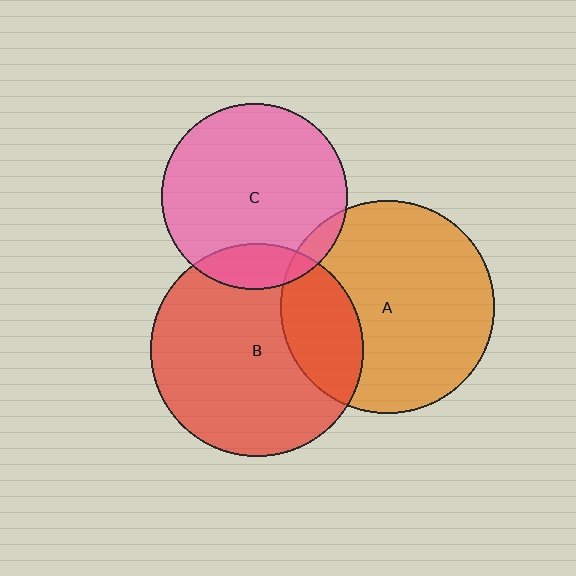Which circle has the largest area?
Circle A (orange).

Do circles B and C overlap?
Yes.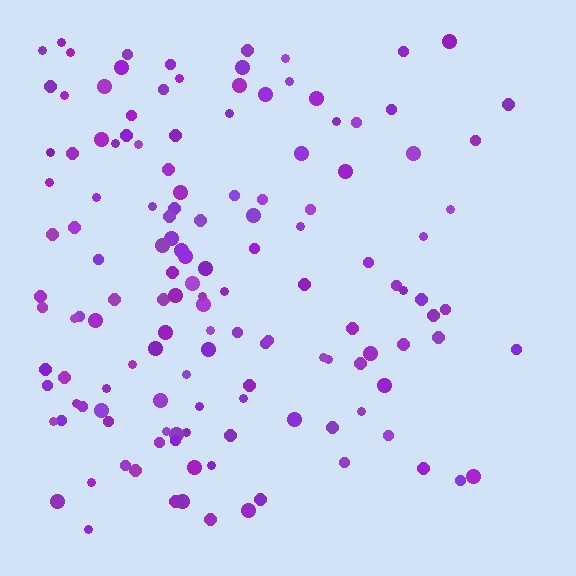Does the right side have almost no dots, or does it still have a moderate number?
Still a moderate number, just noticeably fewer than the left.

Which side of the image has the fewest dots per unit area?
The right.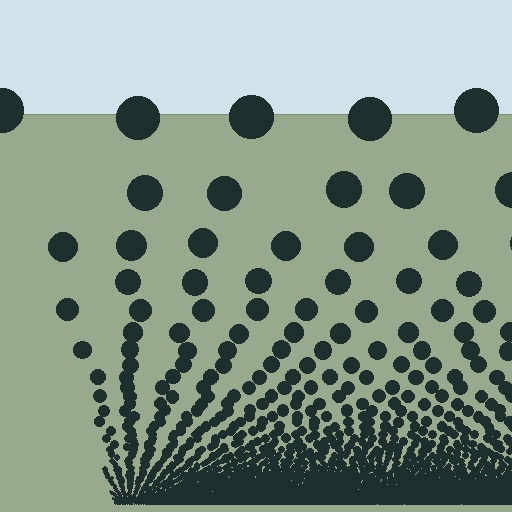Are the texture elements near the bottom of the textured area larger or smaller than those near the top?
Smaller. The gradient is inverted — elements near the bottom are smaller and denser.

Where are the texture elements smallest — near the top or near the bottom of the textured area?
Near the bottom.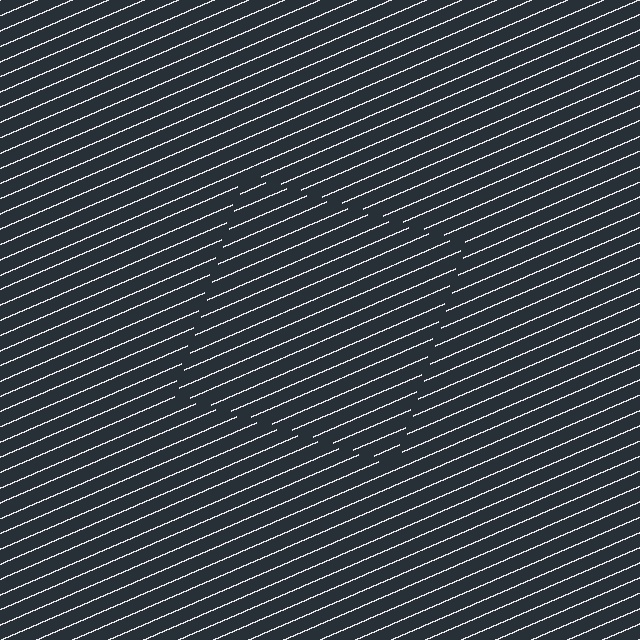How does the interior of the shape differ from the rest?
The interior of the shape contains the same grating, shifted by half a period — the contour is defined by the phase discontinuity where line-ends from the inner and outer gratings abut.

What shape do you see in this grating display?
An illusory square. The interior of the shape contains the same grating, shifted by half a period — the contour is defined by the phase discontinuity where line-ends from the inner and outer gratings abut.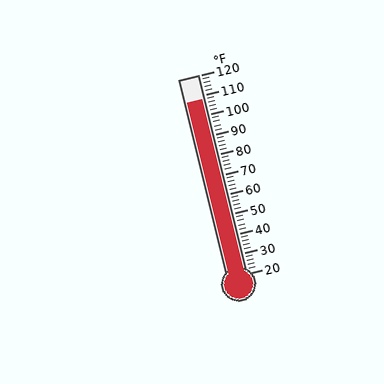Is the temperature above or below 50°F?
The temperature is above 50°F.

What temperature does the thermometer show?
The thermometer shows approximately 108°F.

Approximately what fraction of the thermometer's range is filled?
The thermometer is filled to approximately 90% of its range.